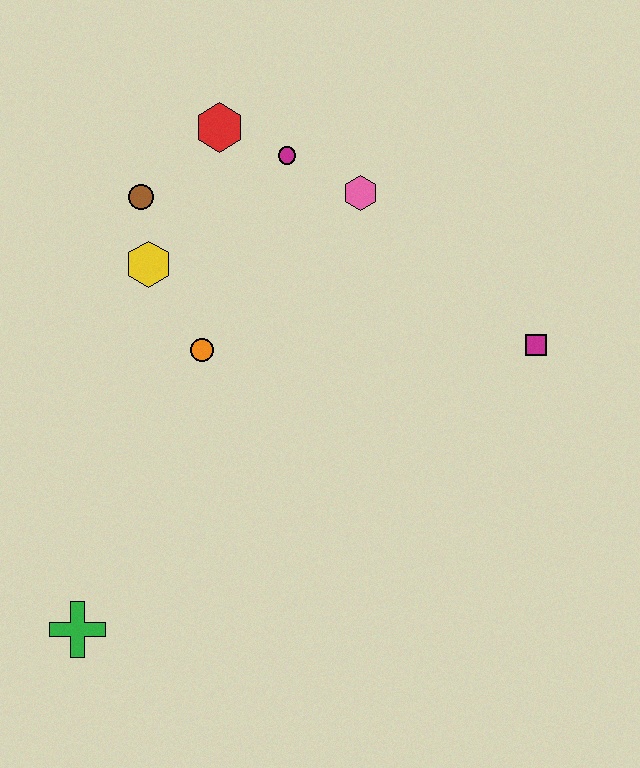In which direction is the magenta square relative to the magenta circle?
The magenta square is to the right of the magenta circle.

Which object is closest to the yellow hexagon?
The brown circle is closest to the yellow hexagon.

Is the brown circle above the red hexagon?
No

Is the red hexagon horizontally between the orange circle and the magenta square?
Yes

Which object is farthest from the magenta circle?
The green cross is farthest from the magenta circle.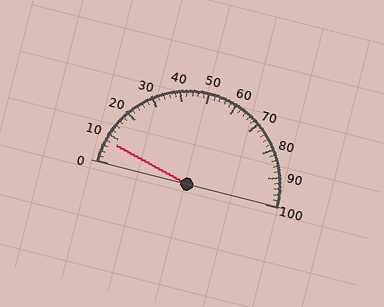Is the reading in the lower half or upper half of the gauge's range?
The reading is in the lower half of the range (0 to 100).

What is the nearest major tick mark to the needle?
The nearest major tick mark is 10.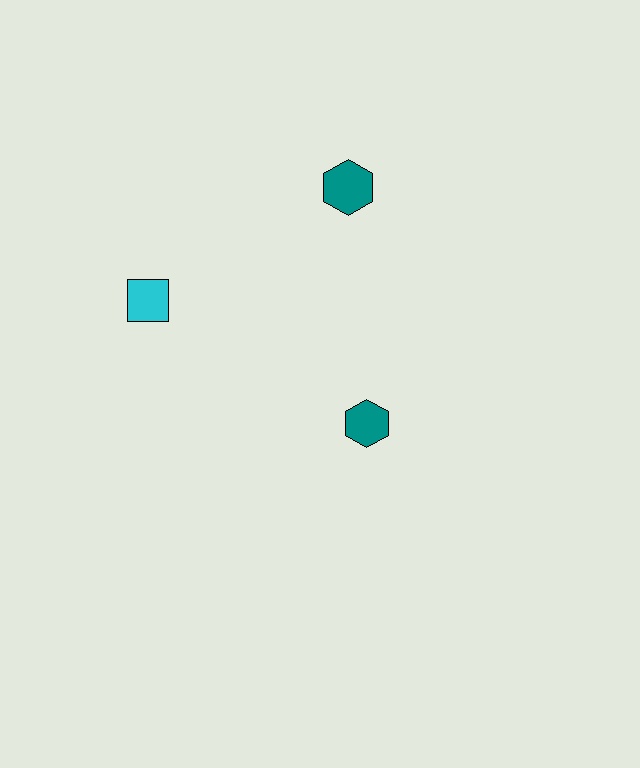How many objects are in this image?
There are 3 objects.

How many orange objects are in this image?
There are no orange objects.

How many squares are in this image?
There is 1 square.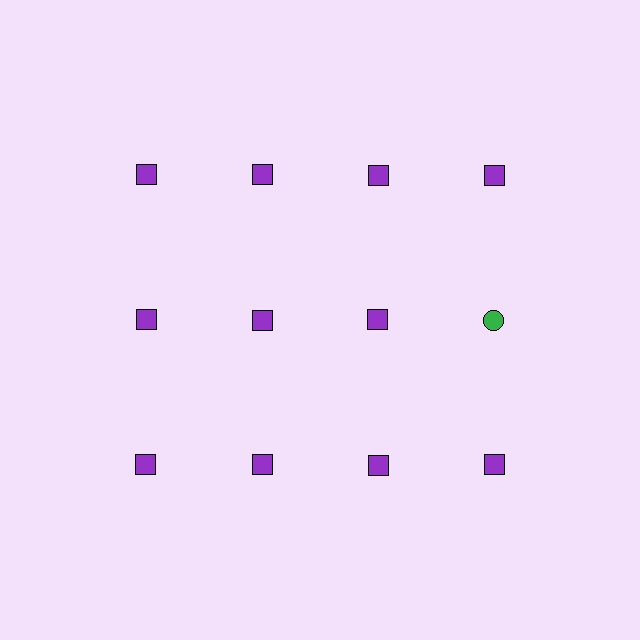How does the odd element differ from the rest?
It differs in both color (green instead of purple) and shape (circle instead of square).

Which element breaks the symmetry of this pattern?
The green circle in the second row, second from right column breaks the symmetry. All other shapes are purple squares.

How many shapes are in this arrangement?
There are 12 shapes arranged in a grid pattern.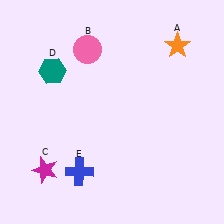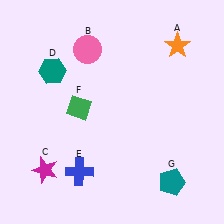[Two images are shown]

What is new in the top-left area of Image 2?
A green diamond (F) was added in the top-left area of Image 2.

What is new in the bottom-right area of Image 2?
A teal pentagon (G) was added in the bottom-right area of Image 2.